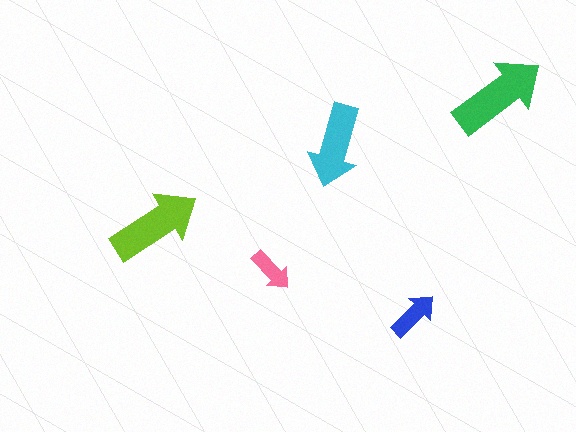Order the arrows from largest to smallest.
the green one, the lime one, the cyan one, the blue one, the pink one.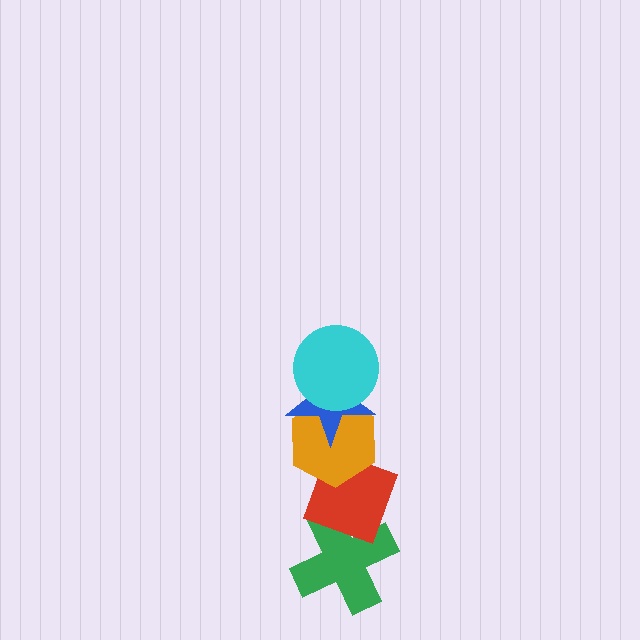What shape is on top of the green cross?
The red diamond is on top of the green cross.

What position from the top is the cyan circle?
The cyan circle is 1st from the top.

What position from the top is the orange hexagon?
The orange hexagon is 3rd from the top.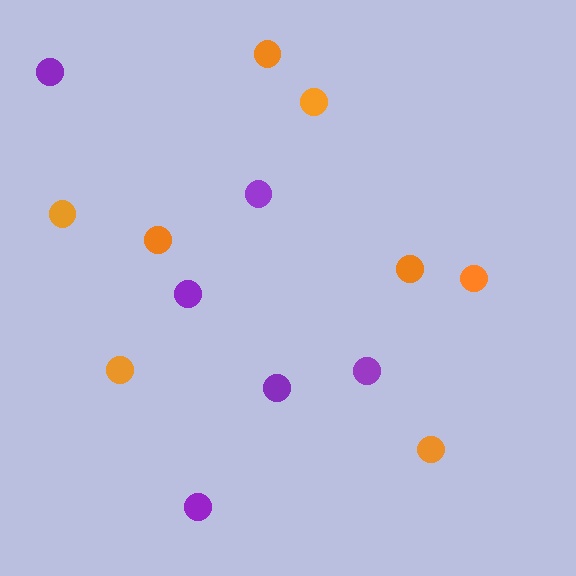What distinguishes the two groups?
There are 2 groups: one group of purple circles (6) and one group of orange circles (8).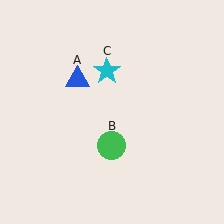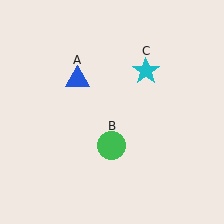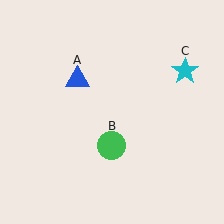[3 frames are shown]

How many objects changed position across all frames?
1 object changed position: cyan star (object C).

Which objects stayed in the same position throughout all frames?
Blue triangle (object A) and green circle (object B) remained stationary.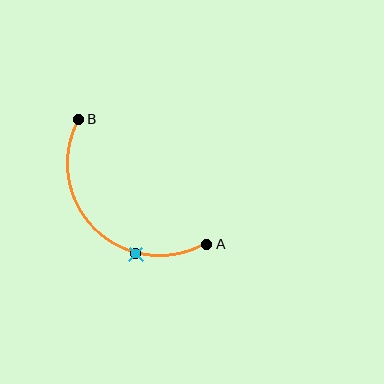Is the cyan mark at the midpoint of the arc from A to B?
No. The cyan mark lies on the arc but is closer to endpoint A. The arc midpoint would be at the point on the curve equidistant along the arc from both A and B.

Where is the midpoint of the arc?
The arc midpoint is the point on the curve farthest from the straight line joining A and B. It sits below and to the left of that line.